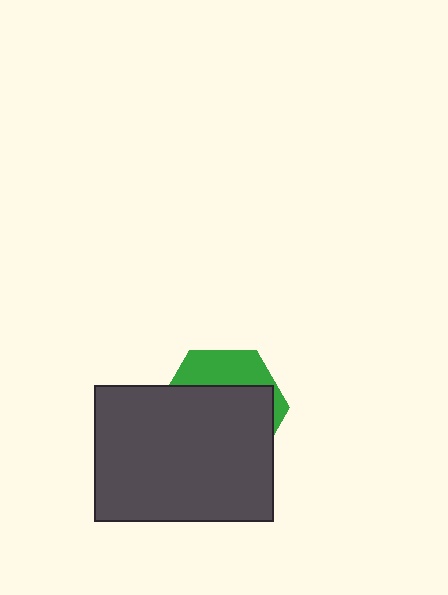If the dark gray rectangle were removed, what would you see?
You would see the complete green hexagon.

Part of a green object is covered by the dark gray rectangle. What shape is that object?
It is a hexagon.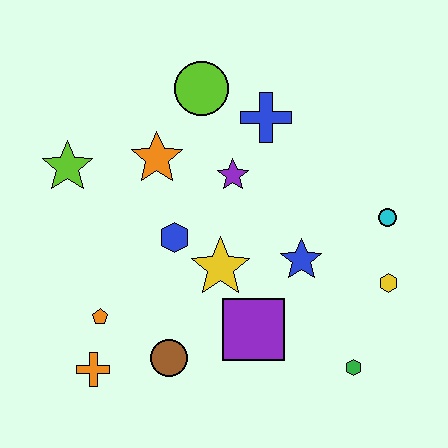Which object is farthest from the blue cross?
The orange cross is farthest from the blue cross.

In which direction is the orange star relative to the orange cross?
The orange star is above the orange cross.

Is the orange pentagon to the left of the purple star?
Yes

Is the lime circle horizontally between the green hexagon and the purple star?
No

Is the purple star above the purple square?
Yes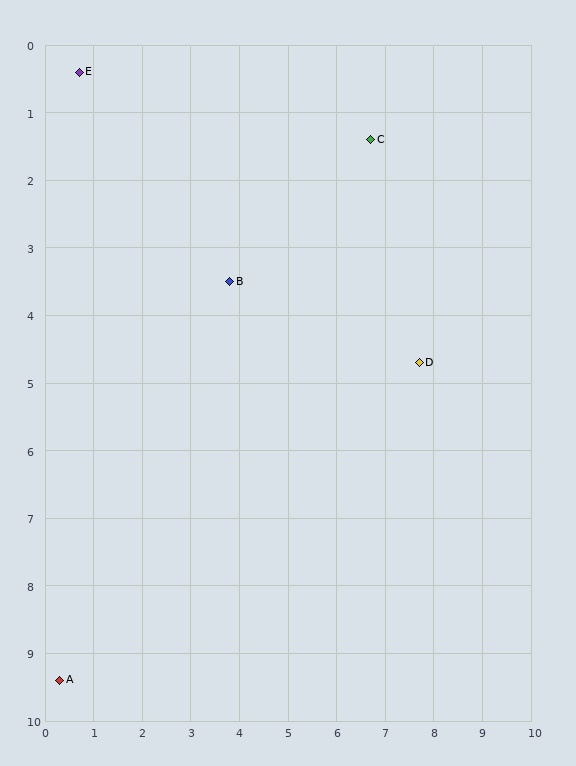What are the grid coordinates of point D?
Point D is at approximately (7.7, 4.7).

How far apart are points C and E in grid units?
Points C and E are about 6.1 grid units apart.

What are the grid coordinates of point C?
Point C is at approximately (6.7, 1.4).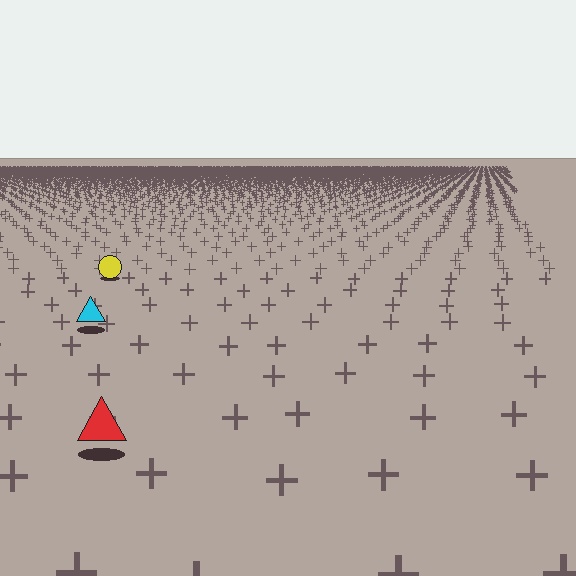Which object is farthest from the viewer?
The yellow circle is farthest from the viewer. It appears smaller and the ground texture around it is denser.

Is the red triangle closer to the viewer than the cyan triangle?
Yes. The red triangle is closer — you can tell from the texture gradient: the ground texture is coarser near it.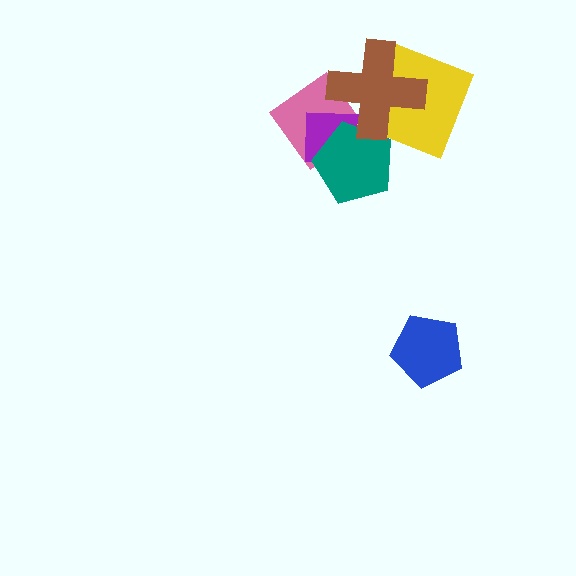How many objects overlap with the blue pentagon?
0 objects overlap with the blue pentagon.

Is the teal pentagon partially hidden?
Yes, it is partially covered by another shape.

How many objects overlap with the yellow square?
1 object overlaps with the yellow square.